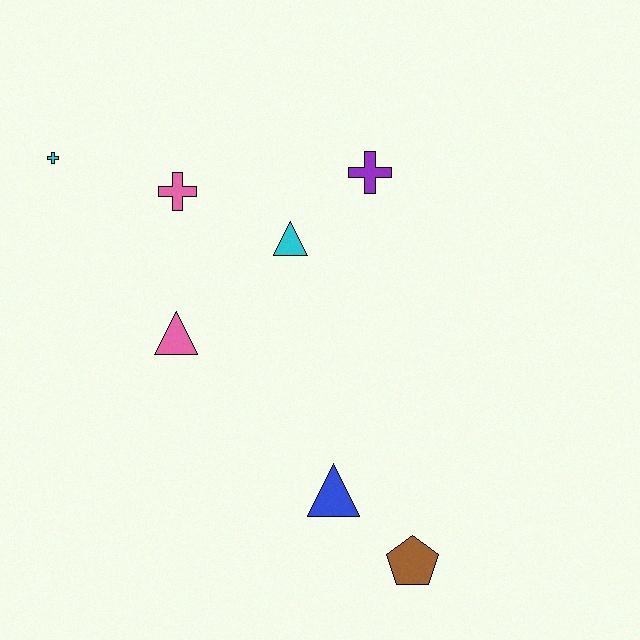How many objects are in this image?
There are 7 objects.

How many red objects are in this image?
There are no red objects.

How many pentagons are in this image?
There is 1 pentagon.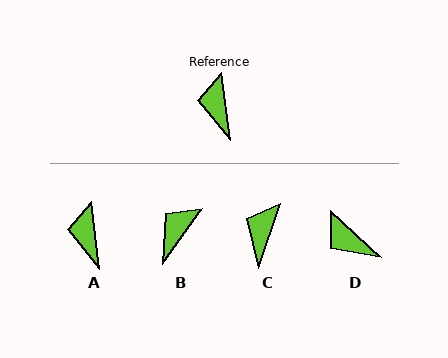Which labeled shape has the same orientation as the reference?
A.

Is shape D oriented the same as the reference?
No, it is off by about 41 degrees.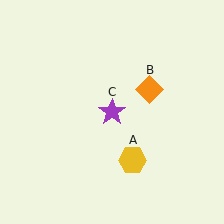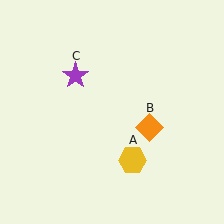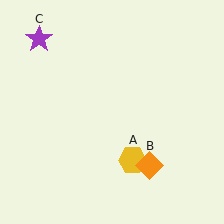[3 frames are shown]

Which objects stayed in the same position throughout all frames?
Yellow hexagon (object A) remained stationary.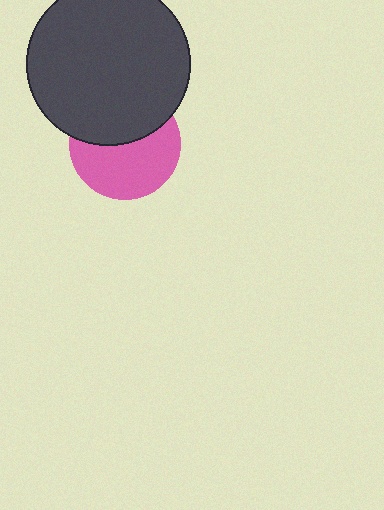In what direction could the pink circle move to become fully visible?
The pink circle could move down. That would shift it out from behind the dark gray circle entirely.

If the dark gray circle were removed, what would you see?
You would see the complete pink circle.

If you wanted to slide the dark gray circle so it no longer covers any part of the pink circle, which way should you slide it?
Slide it up — that is the most direct way to separate the two shapes.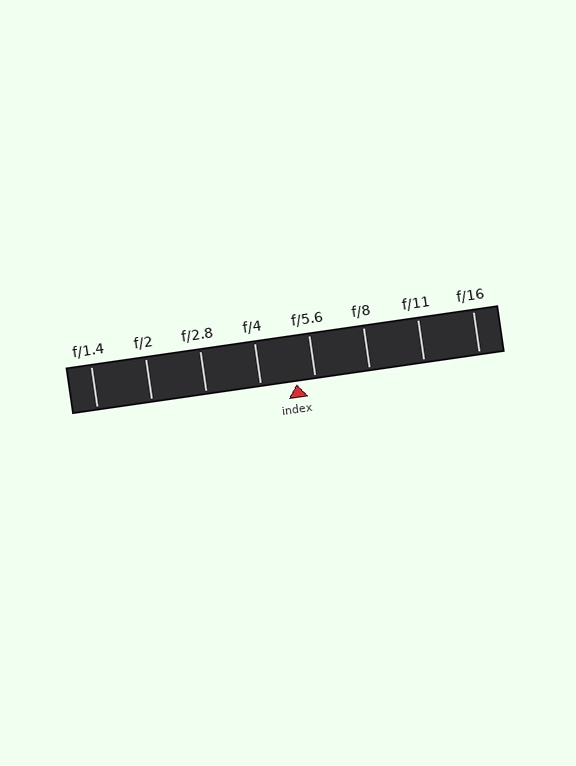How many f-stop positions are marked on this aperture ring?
There are 8 f-stop positions marked.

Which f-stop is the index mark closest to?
The index mark is closest to f/5.6.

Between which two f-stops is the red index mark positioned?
The index mark is between f/4 and f/5.6.